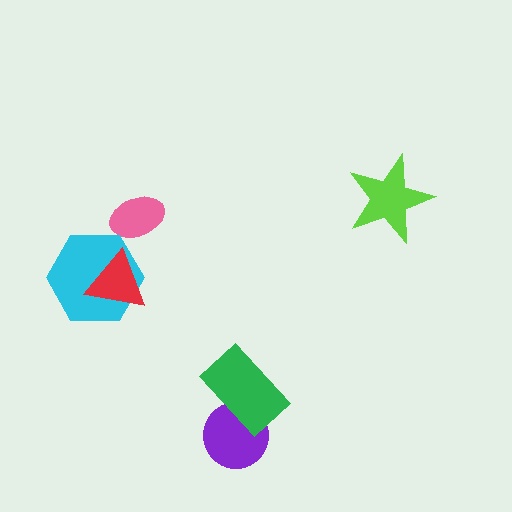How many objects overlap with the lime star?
0 objects overlap with the lime star.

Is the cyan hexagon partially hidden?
Yes, it is partially covered by another shape.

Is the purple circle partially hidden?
Yes, it is partially covered by another shape.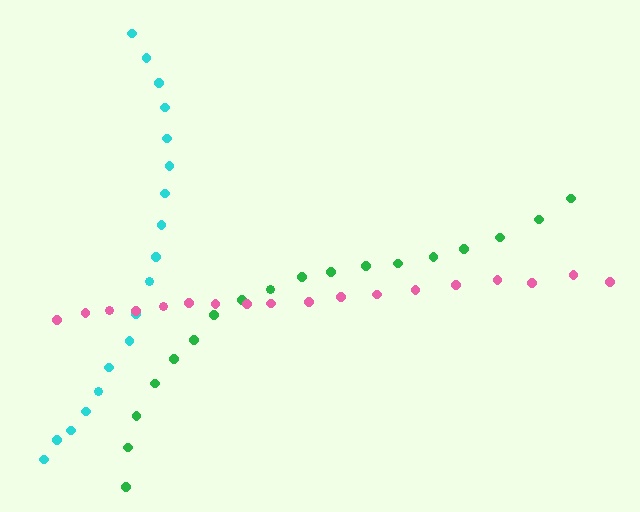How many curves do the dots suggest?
There are 3 distinct paths.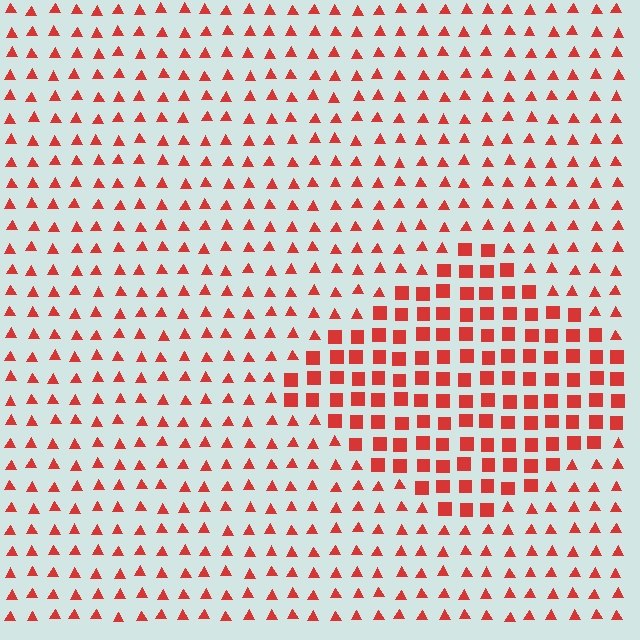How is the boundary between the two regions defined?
The boundary is defined by a change in element shape: squares inside vs. triangles outside. All elements share the same color and spacing.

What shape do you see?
I see a diamond.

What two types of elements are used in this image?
The image uses squares inside the diamond region and triangles outside it.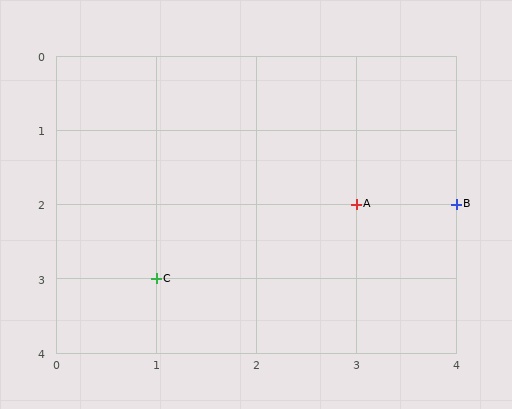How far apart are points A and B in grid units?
Points A and B are 1 column apart.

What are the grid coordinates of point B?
Point B is at grid coordinates (4, 2).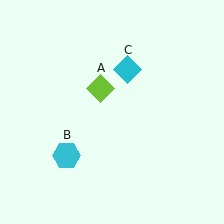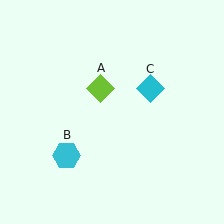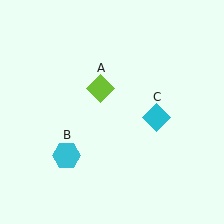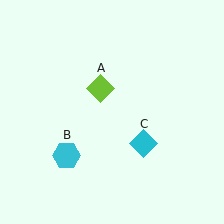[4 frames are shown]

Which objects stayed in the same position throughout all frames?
Lime diamond (object A) and cyan hexagon (object B) remained stationary.